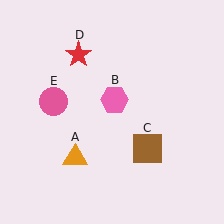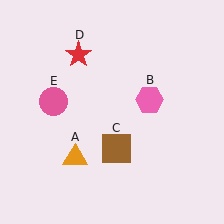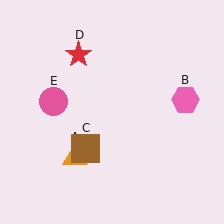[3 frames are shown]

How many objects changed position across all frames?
2 objects changed position: pink hexagon (object B), brown square (object C).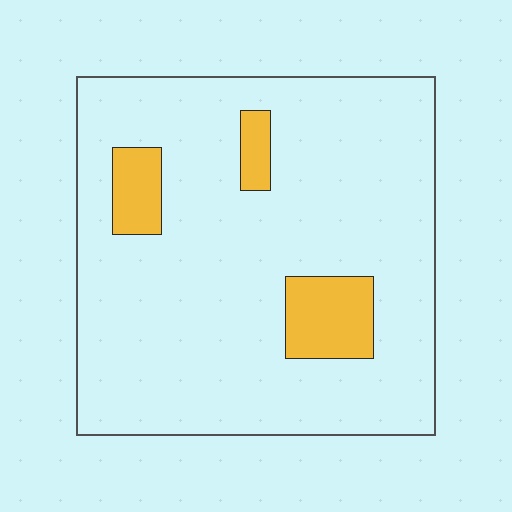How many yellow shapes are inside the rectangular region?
3.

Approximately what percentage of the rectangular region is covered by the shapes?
Approximately 10%.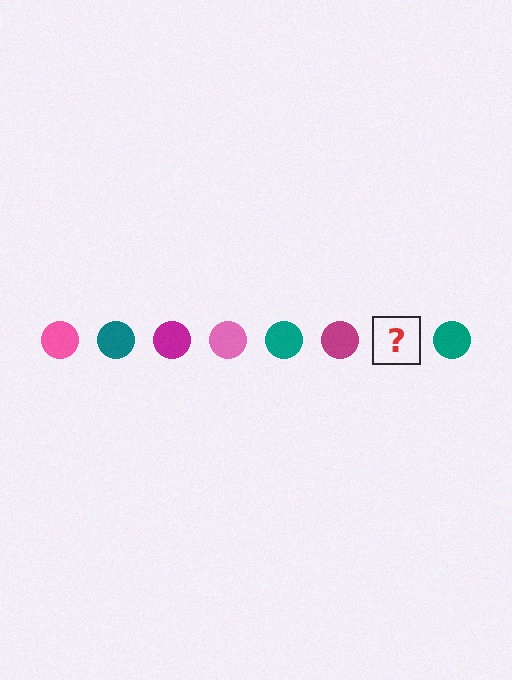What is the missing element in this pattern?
The missing element is a pink circle.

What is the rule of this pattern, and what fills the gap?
The rule is that the pattern cycles through pink, teal, magenta circles. The gap should be filled with a pink circle.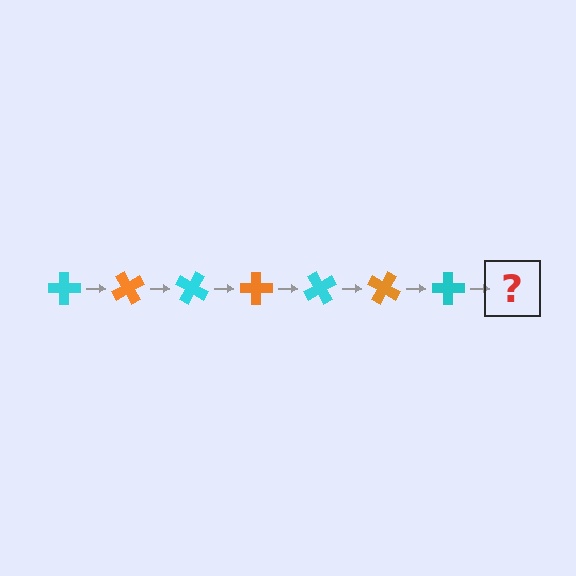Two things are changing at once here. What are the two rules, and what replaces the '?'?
The two rules are that it rotates 60 degrees each step and the color cycles through cyan and orange. The '?' should be an orange cross, rotated 420 degrees from the start.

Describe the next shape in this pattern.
It should be an orange cross, rotated 420 degrees from the start.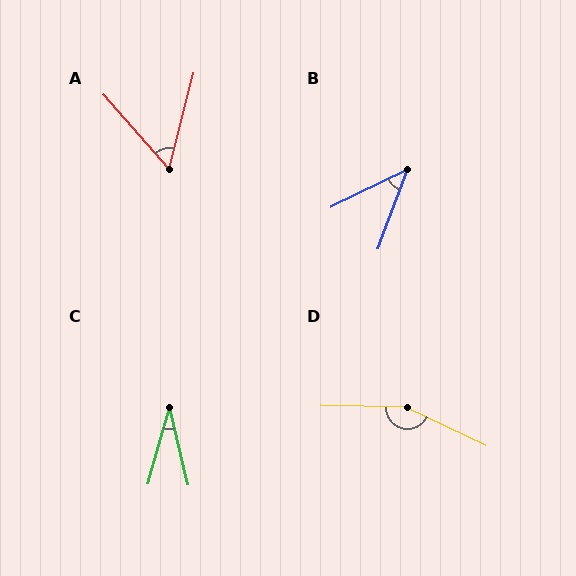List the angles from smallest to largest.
C (29°), B (43°), A (56°), D (156°).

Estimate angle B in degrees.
Approximately 43 degrees.